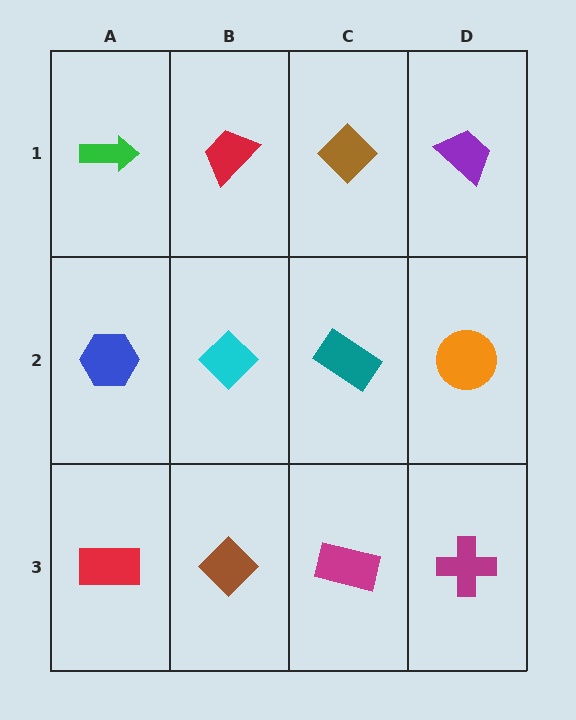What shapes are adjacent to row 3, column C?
A teal rectangle (row 2, column C), a brown diamond (row 3, column B), a magenta cross (row 3, column D).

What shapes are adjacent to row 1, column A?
A blue hexagon (row 2, column A), a red trapezoid (row 1, column B).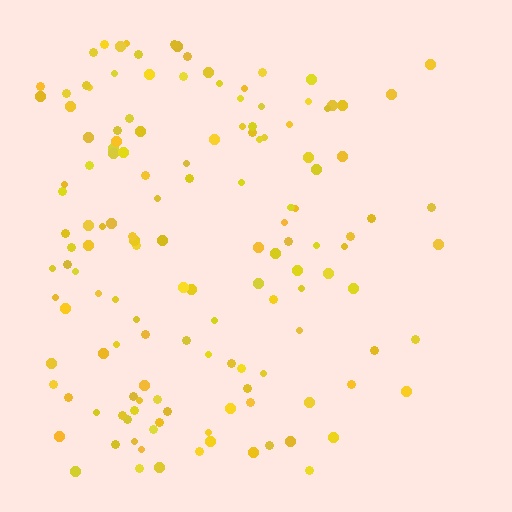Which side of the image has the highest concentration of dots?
The left.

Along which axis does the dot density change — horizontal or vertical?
Horizontal.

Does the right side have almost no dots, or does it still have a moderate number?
Still a moderate number, just noticeably fewer than the left.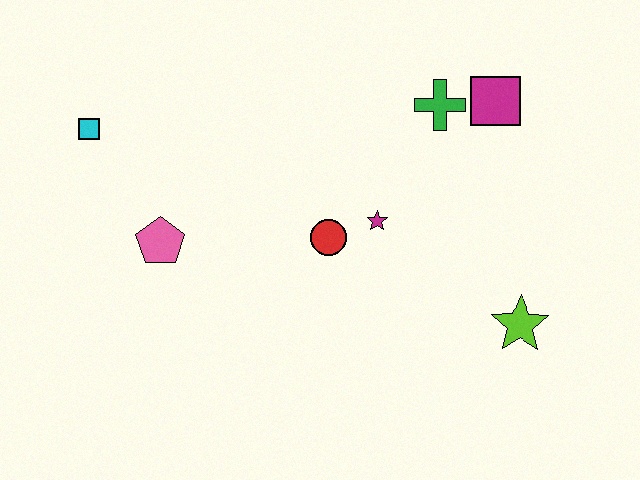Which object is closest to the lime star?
The magenta star is closest to the lime star.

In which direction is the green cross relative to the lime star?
The green cross is above the lime star.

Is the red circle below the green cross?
Yes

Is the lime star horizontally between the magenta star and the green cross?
No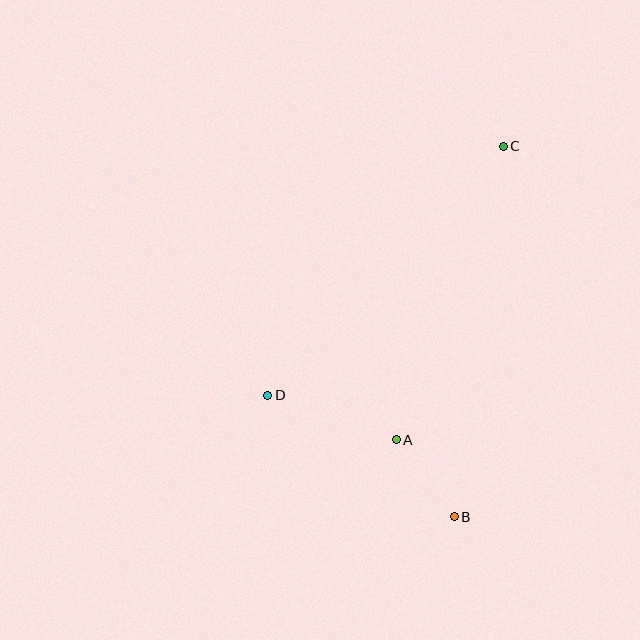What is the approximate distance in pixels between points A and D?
The distance between A and D is approximately 136 pixels.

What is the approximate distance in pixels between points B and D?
The distance between B and D is approximately 223 pixels.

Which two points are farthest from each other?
Points B and C are farthest from each other.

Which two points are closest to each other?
Points A and B are closest to each other.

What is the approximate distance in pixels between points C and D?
The distance between C and D is approximately 343 pixels.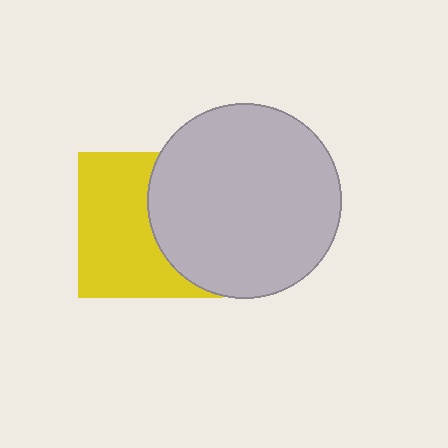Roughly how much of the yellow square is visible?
About half of it is visible (roughly 58%).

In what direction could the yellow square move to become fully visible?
The yellow square could move left. That would shift it out from behind the light gray circle entirely.